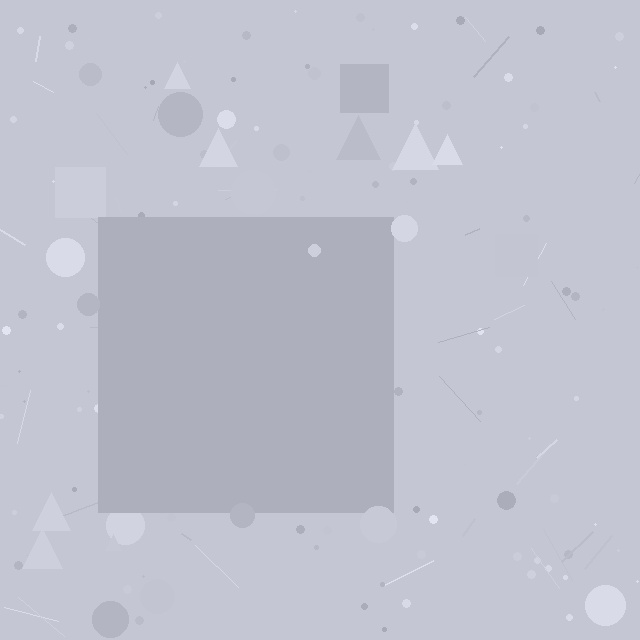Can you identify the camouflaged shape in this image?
The camouflaged shape is a square.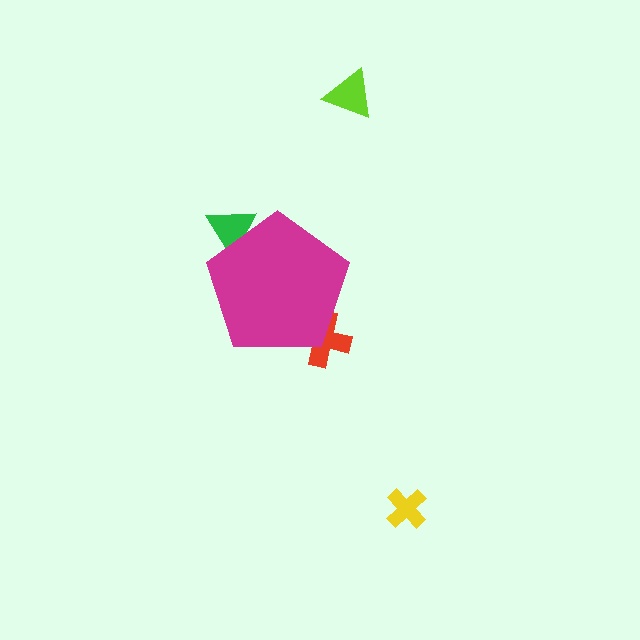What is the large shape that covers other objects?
A magenta pentagon.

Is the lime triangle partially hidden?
No, the lime triangle is fully visible.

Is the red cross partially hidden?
Yes, the red cross is partially hidden behind the magenta pentagon.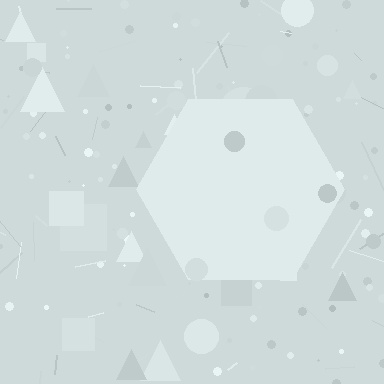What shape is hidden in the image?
A hexagon is hidden in the image.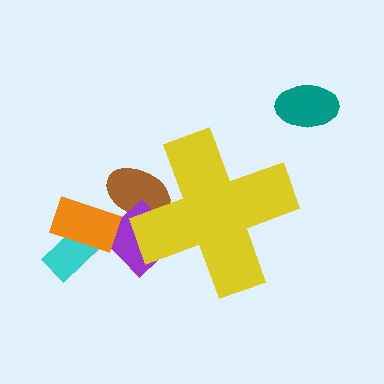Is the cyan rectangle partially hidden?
No, the cyan rectangle is fully visible.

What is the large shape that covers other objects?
A yellow cross.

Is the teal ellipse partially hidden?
No, the teal ellipse is fully visible.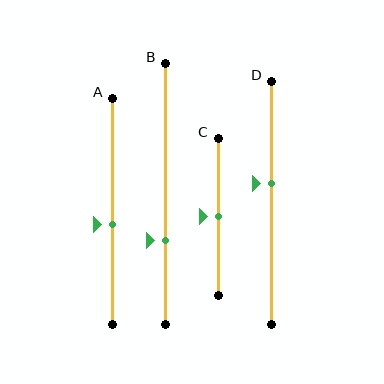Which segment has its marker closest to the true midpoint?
Segment C has its marker closest to the true midpoint.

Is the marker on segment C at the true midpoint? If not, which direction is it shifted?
Yes, the marker on segment C is at the true midpoint.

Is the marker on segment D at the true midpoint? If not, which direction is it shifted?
No, the marker on segment D is shifted upward by about 8% of the segment length.